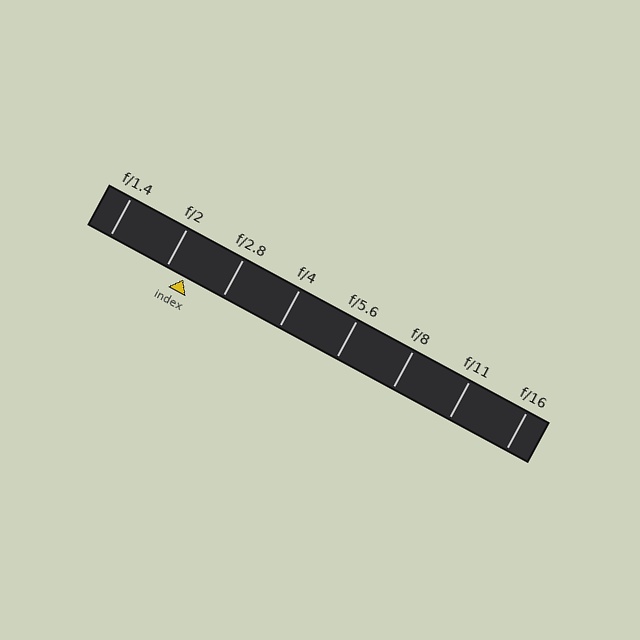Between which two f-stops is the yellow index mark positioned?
The index mark is between f/2 and f/2.8.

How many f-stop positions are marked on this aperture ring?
There are 8 f-stop positions marked.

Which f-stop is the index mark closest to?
The index mark is closest to f/2.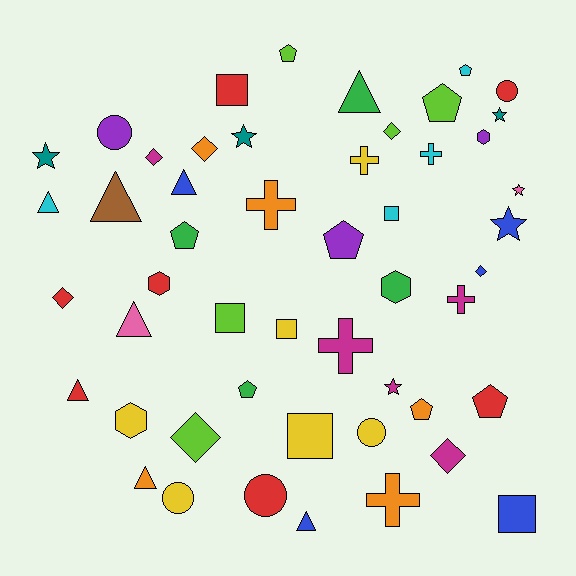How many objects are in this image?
There are 50 objects.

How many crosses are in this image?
There are 6 crosses.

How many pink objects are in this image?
There are 2 pink objects.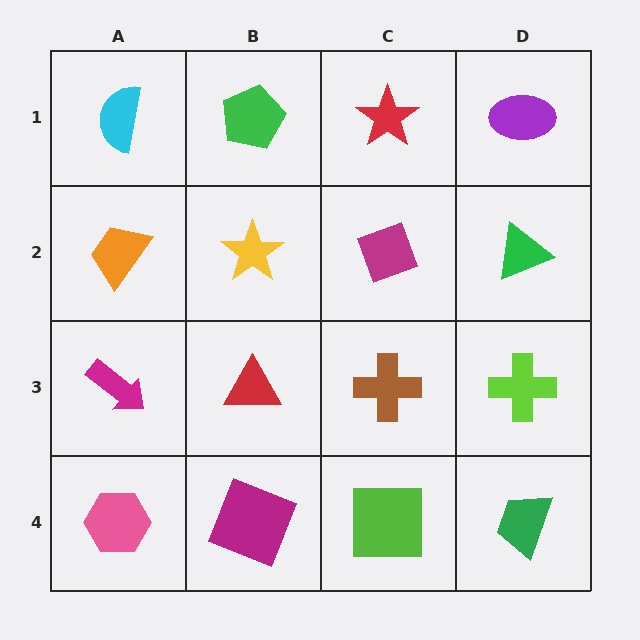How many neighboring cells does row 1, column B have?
3.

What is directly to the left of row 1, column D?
A red star.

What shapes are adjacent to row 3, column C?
A magenta diamond (row 2, column C), a lime square (row 4, column C), a red triangle (row 3, column B), a lime cross (row 3, column D).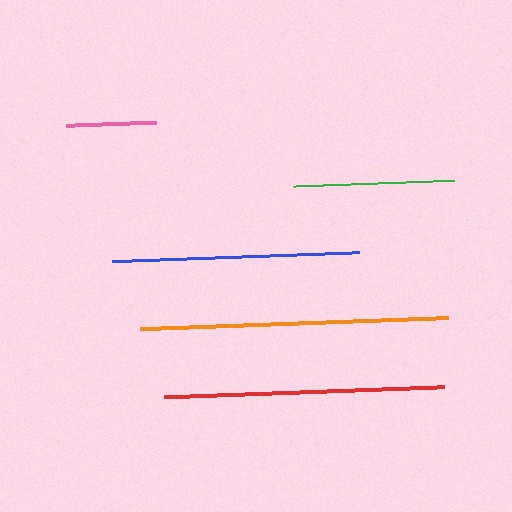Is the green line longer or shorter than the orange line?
The orange line is longer than the green line.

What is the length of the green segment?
The green segment is approximately 161 pixels long.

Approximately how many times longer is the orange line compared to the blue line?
The orange line is approximately 1.3 times the length of the blue line.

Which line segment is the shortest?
The pink line is the shortest at approximately 90 pixels.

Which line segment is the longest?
The orange line is the longest at approximately 309 pixels.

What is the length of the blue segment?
The blue segment is approximately 247 pixels long.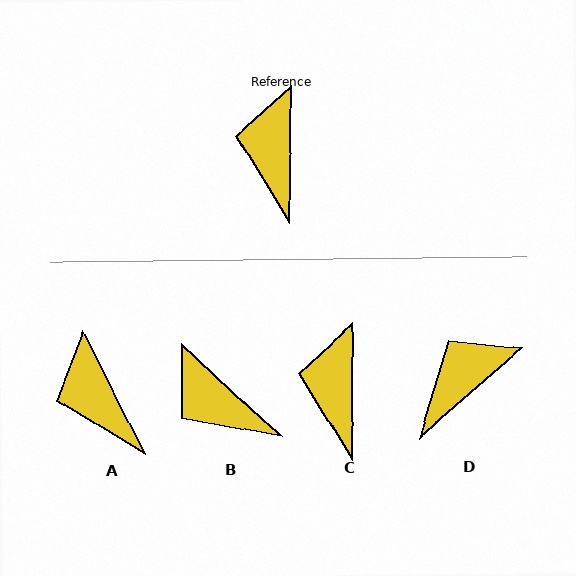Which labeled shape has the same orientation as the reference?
C.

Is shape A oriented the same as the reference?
No, it is off by about 27 degrees.